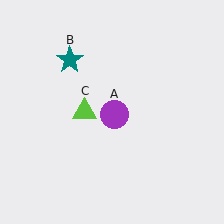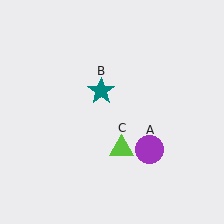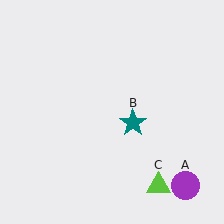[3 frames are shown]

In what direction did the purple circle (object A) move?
The purple circle (object A) moved down and to the right.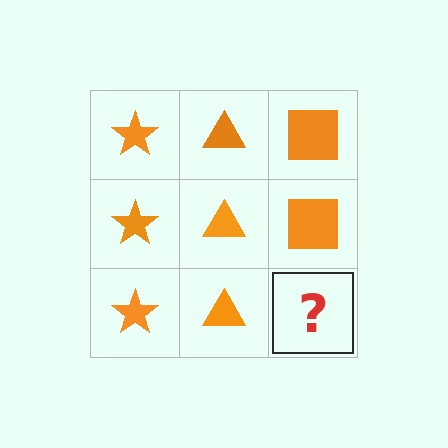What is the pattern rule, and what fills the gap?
The rule is that each column has a consistent shape. The gap should be filled with an orange square.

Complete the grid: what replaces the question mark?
The question mark should be replaced with an orange square.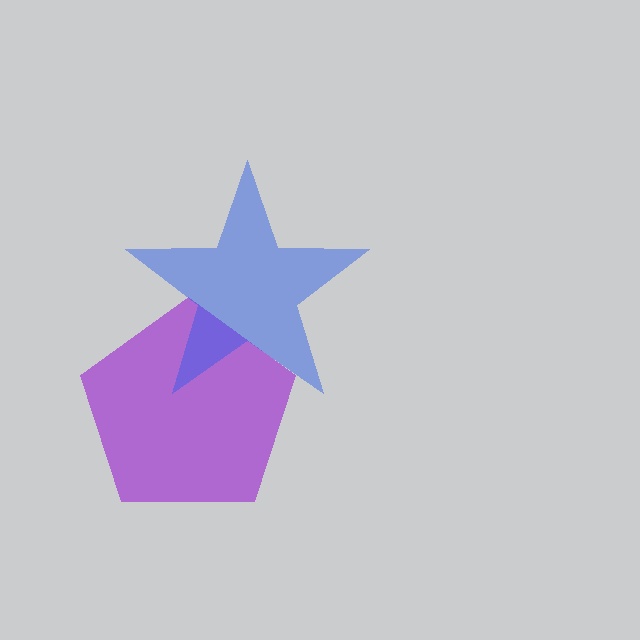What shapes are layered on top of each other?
The layered shapes are: a purple pentagon, a blue star.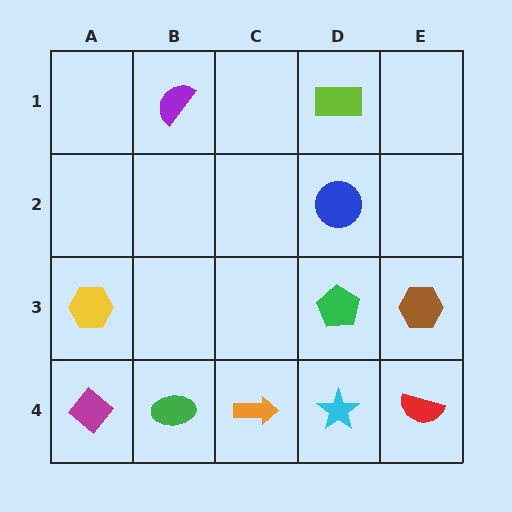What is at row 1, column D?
A lime rectangle.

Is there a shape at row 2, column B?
No, that cell is empty.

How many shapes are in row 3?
3 shapes.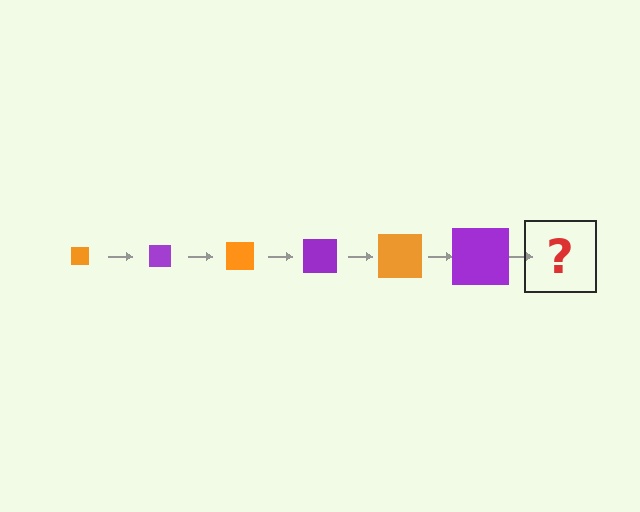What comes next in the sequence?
The next element should be an orange square, larger than the previous one.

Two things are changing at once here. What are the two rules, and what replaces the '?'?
The two rules are that the square grows larger each step and the color cycles through orange and purple. The '?' should be an orange square, larger than the previous one.